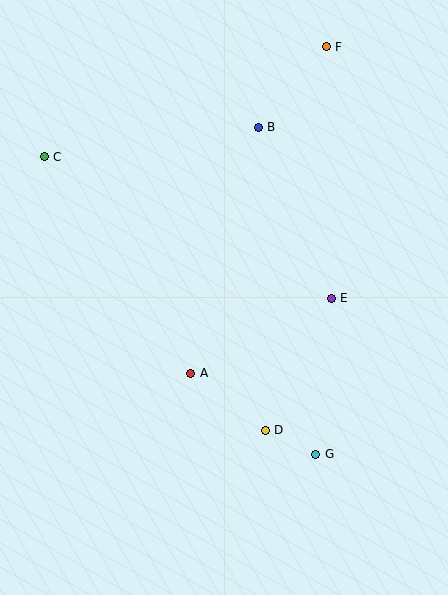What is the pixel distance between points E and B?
The distance between E and B is 186 pixels.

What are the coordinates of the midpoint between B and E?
The midpoint between B and E is at (295, 213).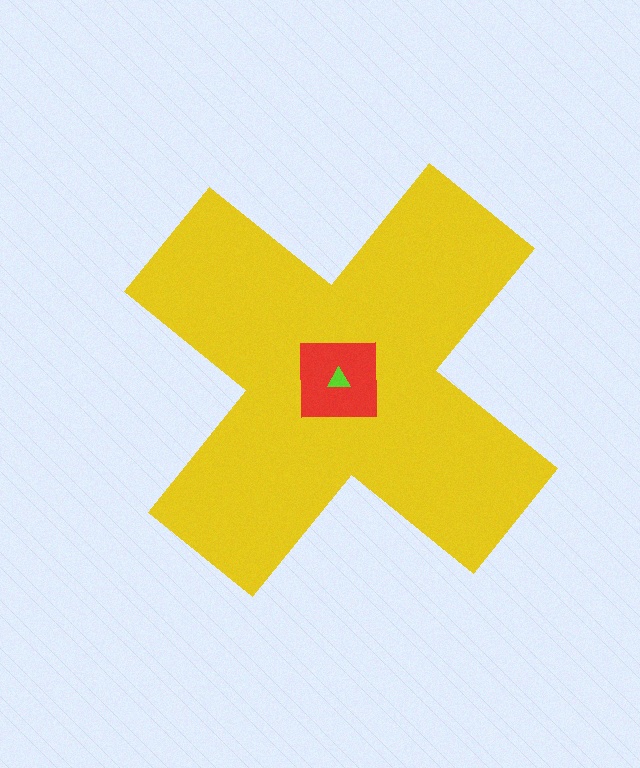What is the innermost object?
The lime triangle.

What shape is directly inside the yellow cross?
The red square.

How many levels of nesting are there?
3.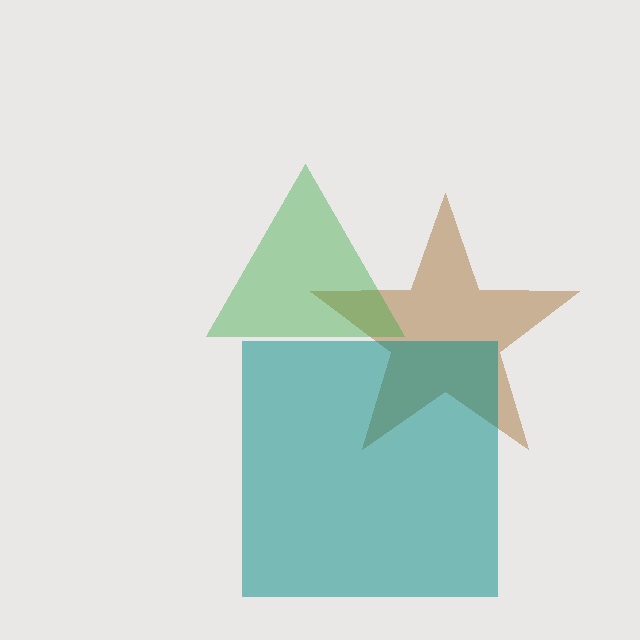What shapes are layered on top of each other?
The layered shapes are: a brown star, a green triangle, a teal square.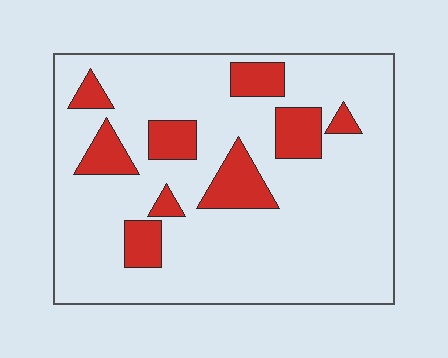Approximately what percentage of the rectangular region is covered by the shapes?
Approximately 20%.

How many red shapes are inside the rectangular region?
9.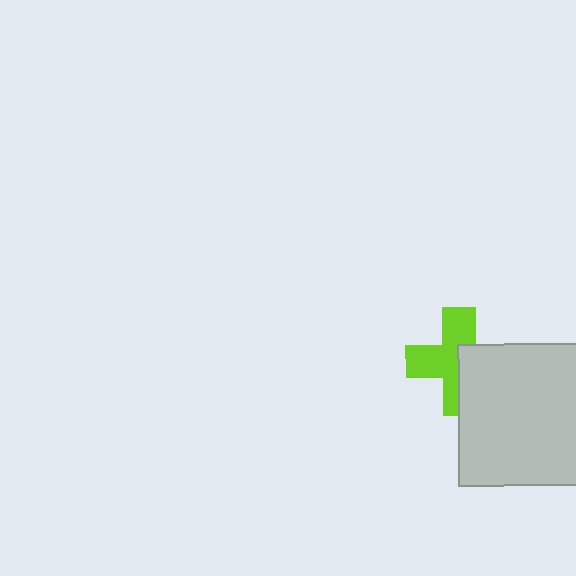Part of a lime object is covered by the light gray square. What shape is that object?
It is a cross.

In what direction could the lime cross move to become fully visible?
The lime cross could move toward the upper-left. That would shift it out from behind the light gray square entirely.